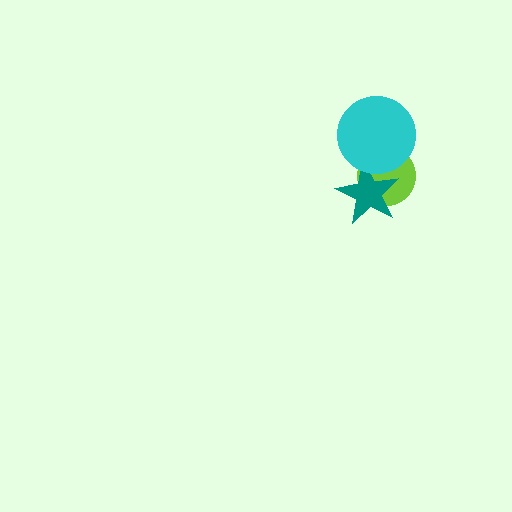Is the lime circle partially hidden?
Yes, it is partially covered by another shape.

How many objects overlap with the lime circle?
2 objects overlap with the lime circle.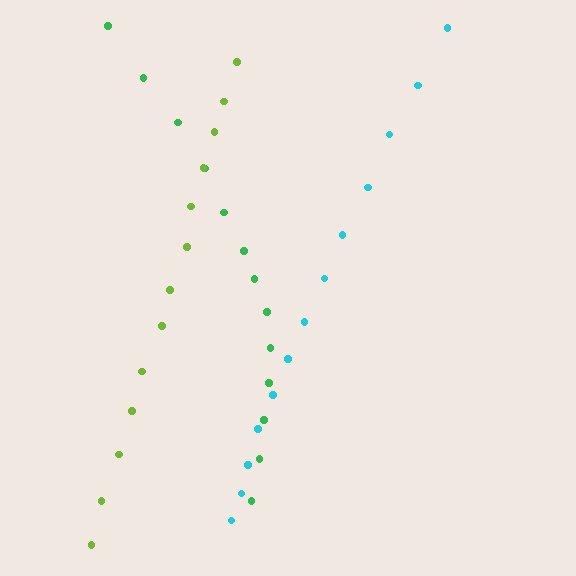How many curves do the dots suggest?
There are 3 distinct paths.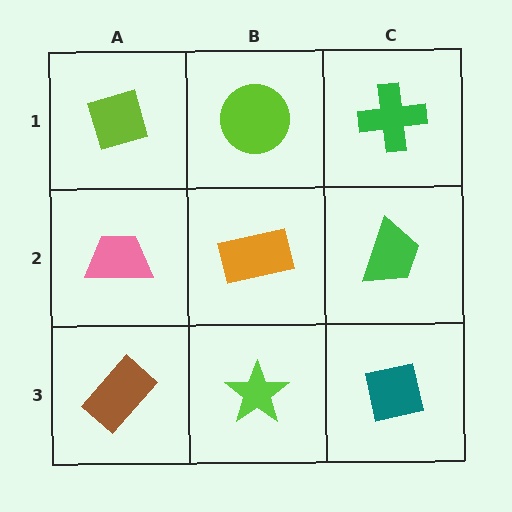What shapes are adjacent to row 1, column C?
A green trapezoid (row 2, column C), a lime circle (row 1, column B).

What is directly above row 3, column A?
A pink trapezoid.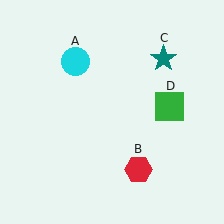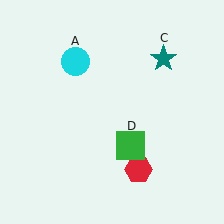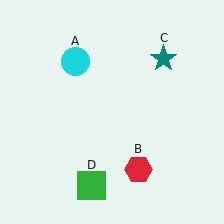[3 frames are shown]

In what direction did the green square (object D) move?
The green square (object D) moved down and to the left.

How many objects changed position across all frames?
1 object changed position: green square (object D).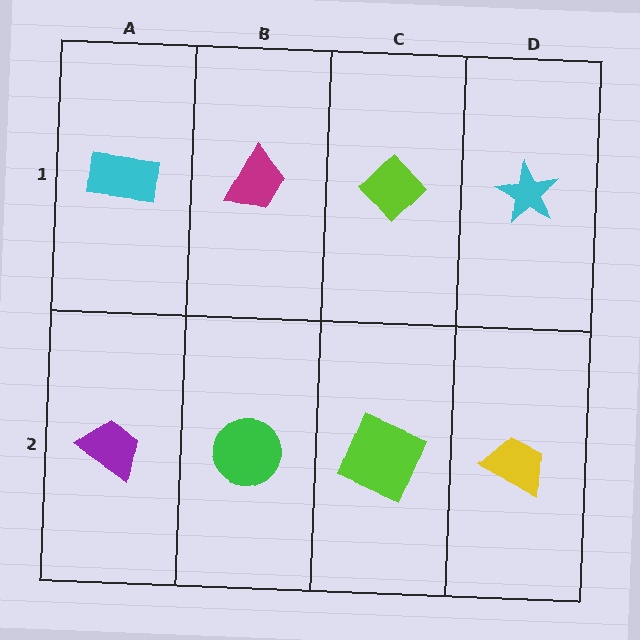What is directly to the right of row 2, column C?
A yellow trapezoid.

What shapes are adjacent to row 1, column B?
A green circle (row 2, column B), a cyan rectangle (row 1, column A), a lime diamond (row 1, column C).